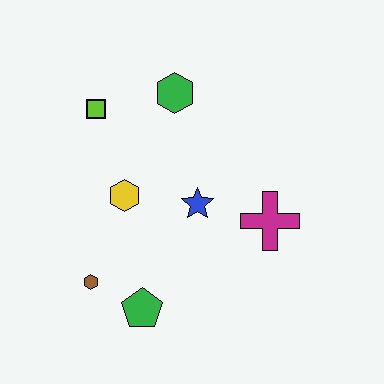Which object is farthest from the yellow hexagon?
The magenta cross is farthest from the yellow hexagon.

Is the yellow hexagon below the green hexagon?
Yes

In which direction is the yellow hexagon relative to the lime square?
The yellow hexagon is below the lime square.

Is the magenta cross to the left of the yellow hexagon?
No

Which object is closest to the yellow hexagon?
The blue star is closest to the yellow hexagon.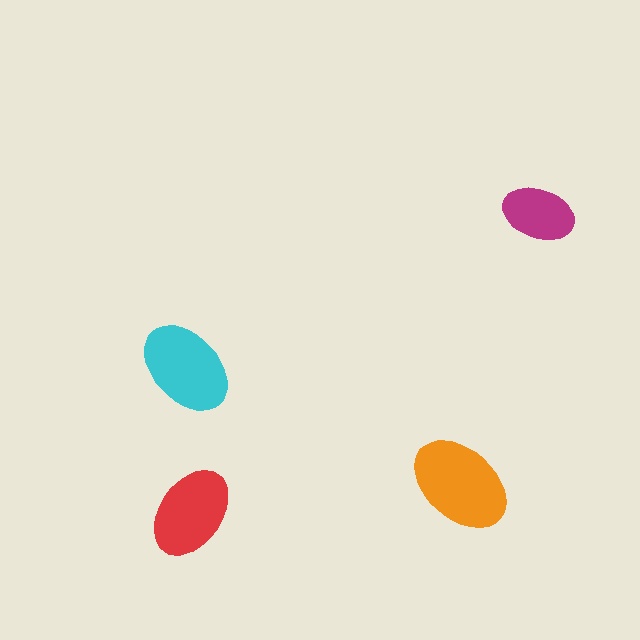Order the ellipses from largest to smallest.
the orange one, the cyan one, the red one, the magenta one.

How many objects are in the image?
There are 4 objects in the image.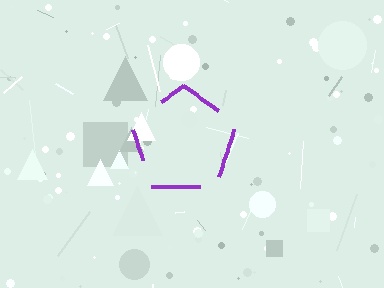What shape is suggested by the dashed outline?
The dashed outline suggests a pentagon.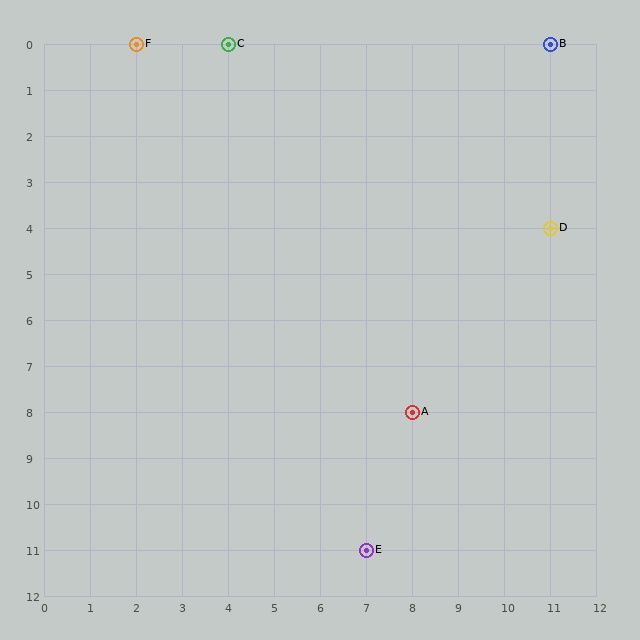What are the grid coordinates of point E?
Point E is at grid coordinates (7, 11).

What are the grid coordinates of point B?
Point B is at grid coordinates (11, 0).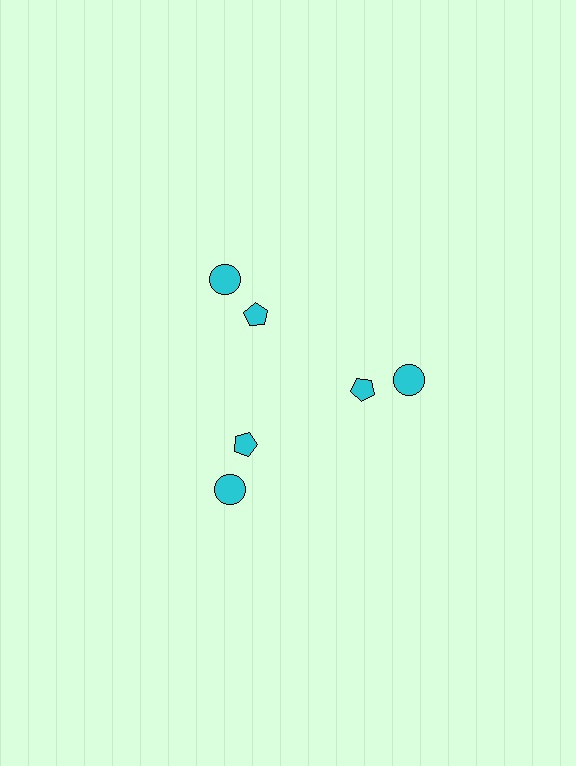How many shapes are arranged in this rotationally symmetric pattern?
There are 6 shapes, arranged in 3 groups of 2.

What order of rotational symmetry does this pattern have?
This pattern has 3-fold rotational symmetry.